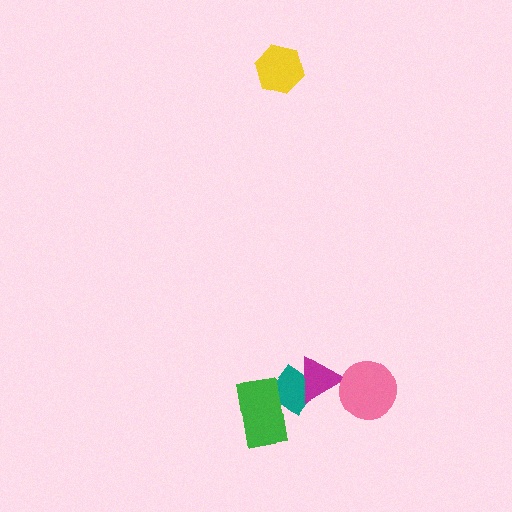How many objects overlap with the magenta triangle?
1 object overlaps with the magenta triangle.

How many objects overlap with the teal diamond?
2 objects overlap with the teal diamond.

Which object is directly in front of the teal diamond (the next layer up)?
The green rectangle is directly in front of the teal diamond.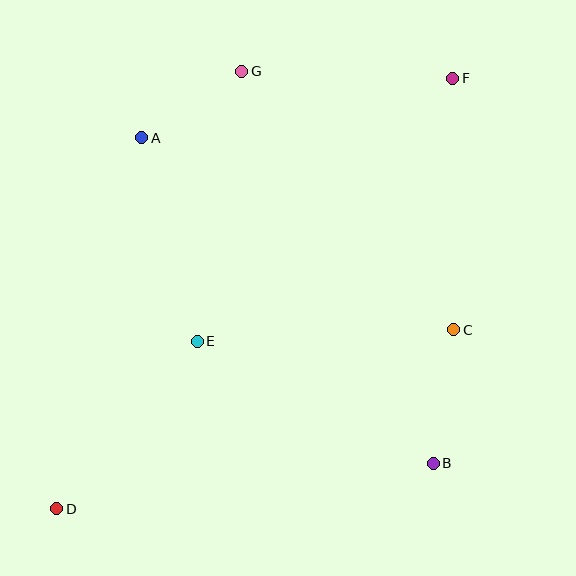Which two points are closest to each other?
Points A and G are closest to each other.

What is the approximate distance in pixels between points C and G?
The distance between C and G is approximately 334 pixels.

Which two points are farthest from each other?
Points D and F are farthest from each other.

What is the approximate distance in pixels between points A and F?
The distance between A and F is approximately 317 pixels.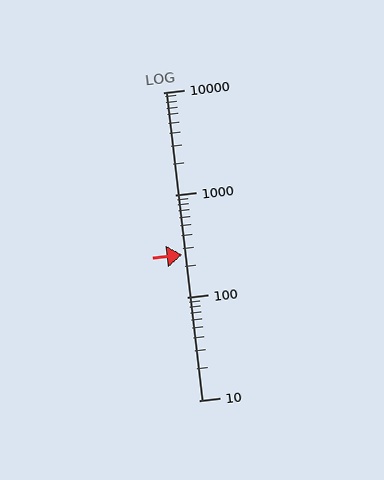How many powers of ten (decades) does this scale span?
The scale spans 3 decades, from 10 to 10000.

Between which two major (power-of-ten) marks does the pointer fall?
The pointer is between 100 and 1000.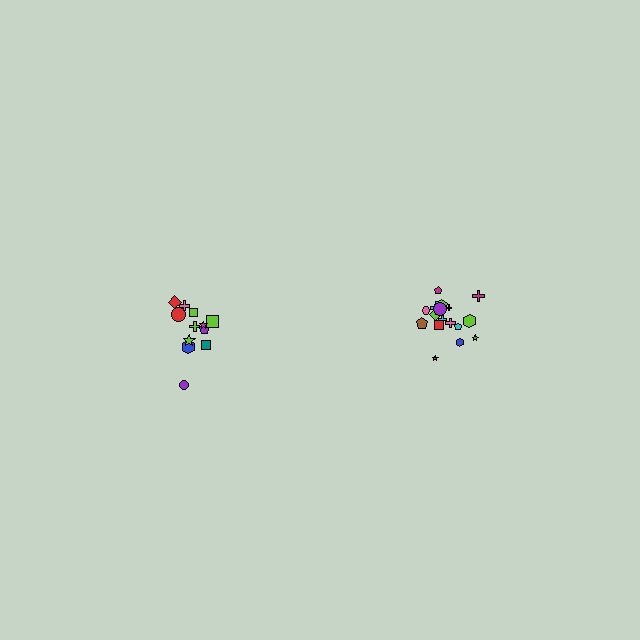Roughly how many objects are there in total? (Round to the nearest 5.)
Roughly 30 objects in total.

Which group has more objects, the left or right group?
The right group.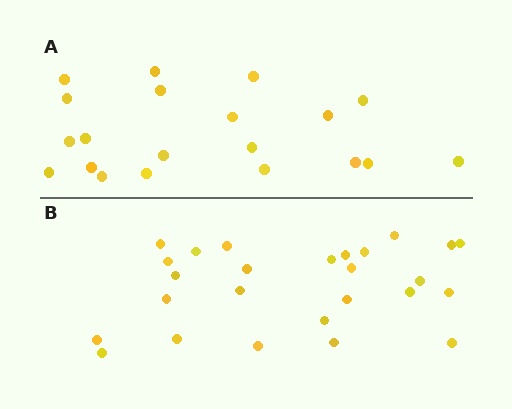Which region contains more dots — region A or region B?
Region B (the bottom region) has more dots.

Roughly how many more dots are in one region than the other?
Region B has about 6 more dots than region A.